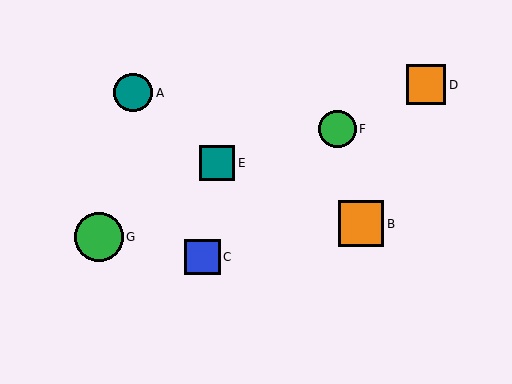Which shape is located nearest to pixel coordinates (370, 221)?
The orange square (labeled B) at (361, 224) is nearest to that location.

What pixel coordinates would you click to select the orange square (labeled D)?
Click at (426, 85) to select the orange square D.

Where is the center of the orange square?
The center of the orange square is at (426, 85).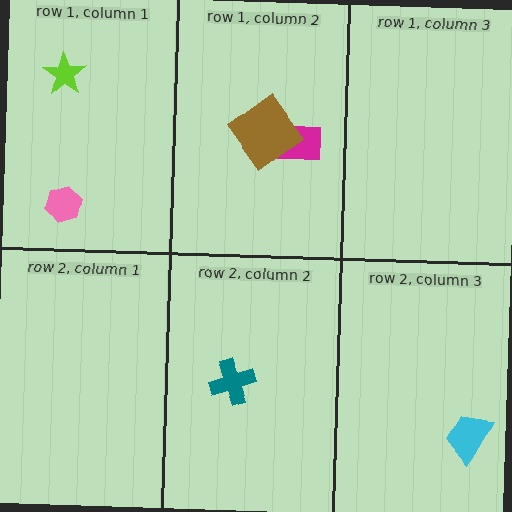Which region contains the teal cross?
The row 2, column 2 region.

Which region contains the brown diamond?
The row 1, column 2 region.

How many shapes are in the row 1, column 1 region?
2.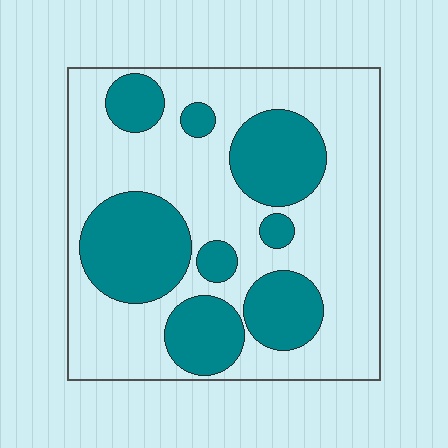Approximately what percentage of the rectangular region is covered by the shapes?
Approximately 35%.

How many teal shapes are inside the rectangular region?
8.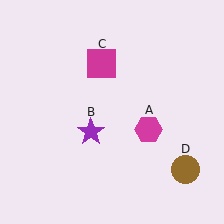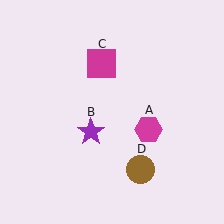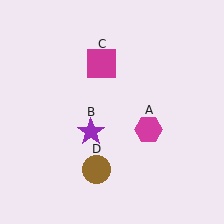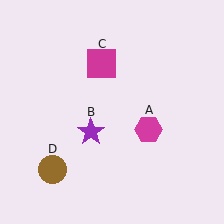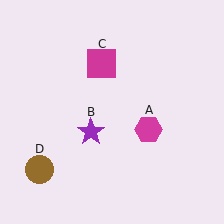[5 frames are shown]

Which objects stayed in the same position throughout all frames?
Magenta hexagon (object A) and purple star (object B) and magenta square (object C) remained stationary.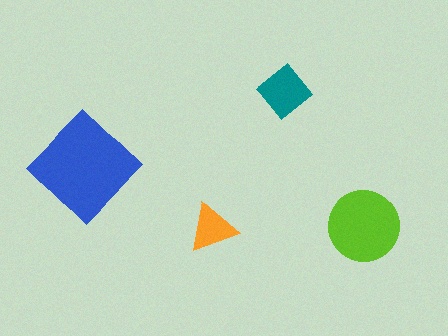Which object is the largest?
The blue diamond.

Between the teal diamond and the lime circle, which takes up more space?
The lime circle.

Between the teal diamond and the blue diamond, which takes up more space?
The blue diamond.